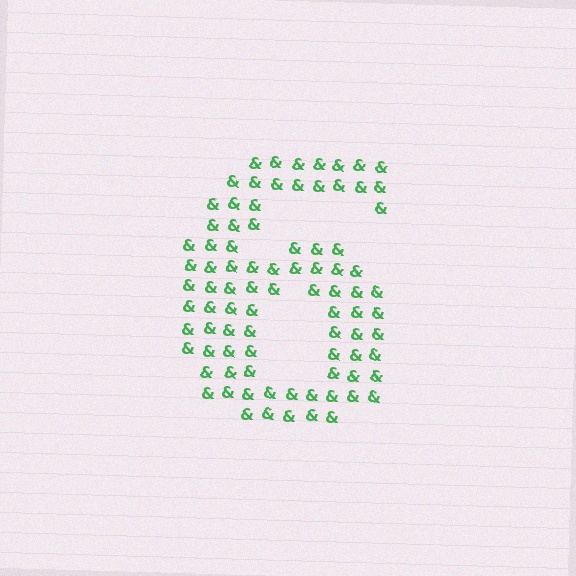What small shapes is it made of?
It is made of small ampersands.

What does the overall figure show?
The overall figure shows the digit 6.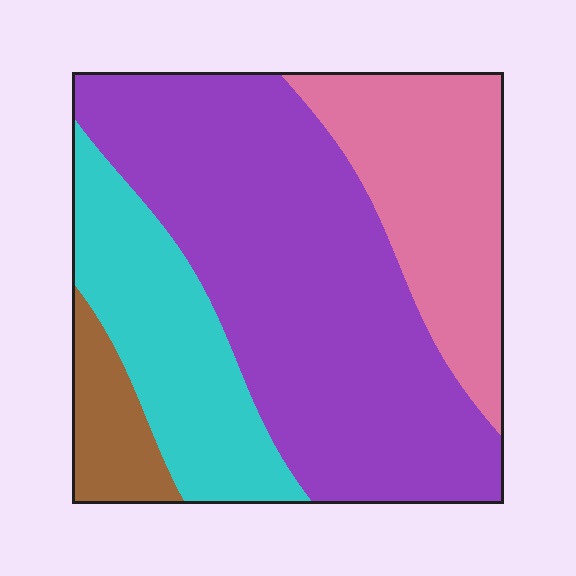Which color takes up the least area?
Brown, at roughly 5%.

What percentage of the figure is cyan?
Cyan takes up less than a quarter of the figure.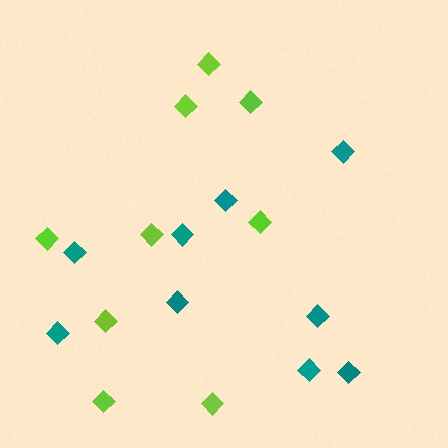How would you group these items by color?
There are 2 groups: one group of teal diamonds (9) and one group of lime diamonds (9).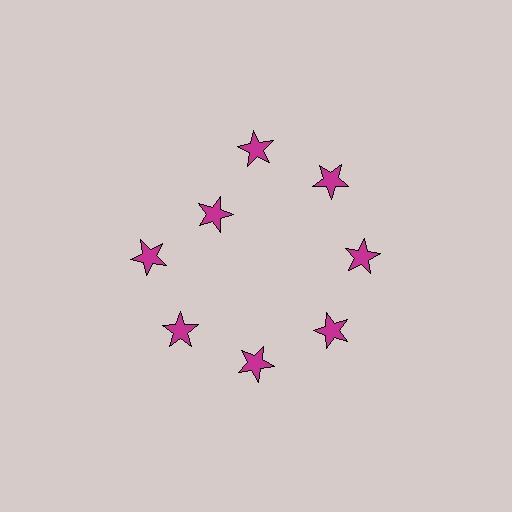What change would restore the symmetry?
The symmetry would be restored by moving it outward, back onto the ring so that all 8 stars sit at equal angles and equal distance from the center.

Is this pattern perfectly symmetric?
No. The 8 magenta stars are arranged in a ring, but one element near the 10 o'clock position is pulled inward toward the center, breaking the 8-fold rotational symmetry.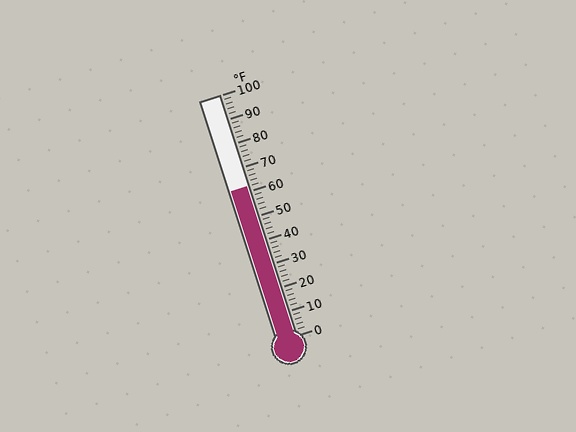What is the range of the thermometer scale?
The thermometer scale ranges from 0°F to 100°F.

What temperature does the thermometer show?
The thermometer shows approximately 62°F.